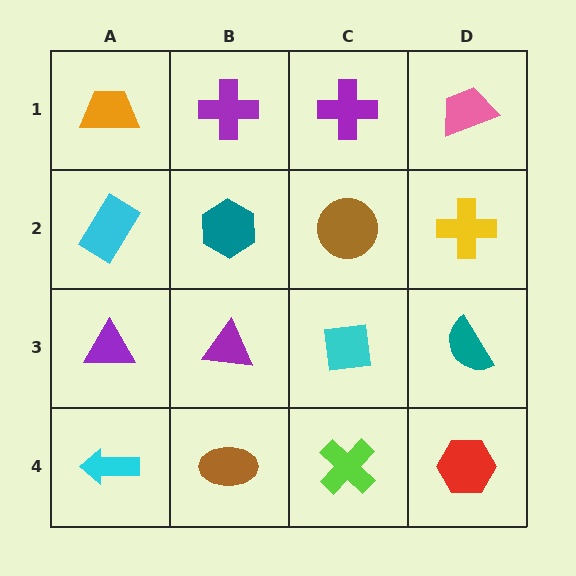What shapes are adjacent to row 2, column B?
A purple cross (row 1, column B), a purple triangle (row 3, column B), a cyan rectangle (row 2, column A), a brown circle (row 2, column C).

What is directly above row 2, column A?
An orange trapezoid.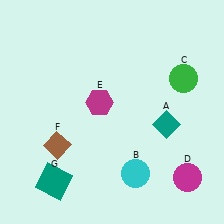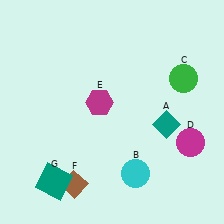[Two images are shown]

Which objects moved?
The objects that moved are: the magenta circle (D), the brown diamond (F).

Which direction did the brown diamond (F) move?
The brown diamond (F) moved down.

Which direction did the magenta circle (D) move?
The magenta circle (D) moved up.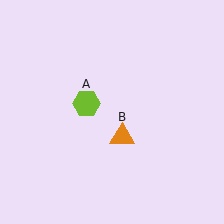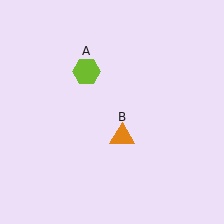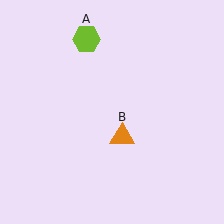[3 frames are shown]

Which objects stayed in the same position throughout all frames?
Orange triangle (object B) remained stationary.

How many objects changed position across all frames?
1 object changed position: lime hexagon (object A).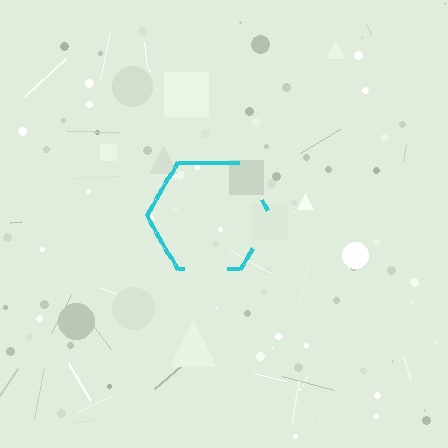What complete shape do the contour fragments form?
The contour fragments form a hexagon.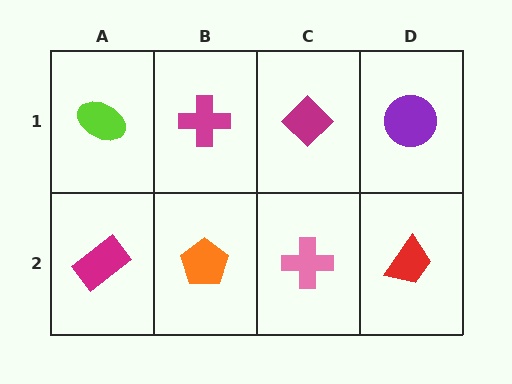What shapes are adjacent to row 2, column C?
A magenta diamond (row 1, column C), an orange pentagon (row 2, column B), a red trapezoid (row 2, column D).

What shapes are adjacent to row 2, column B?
A magenta cross (row 1, column B), a magenta rectangle (row 2, column A), a pink cross (row 2, column C).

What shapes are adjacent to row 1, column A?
A magenta rectangle (row 2, column A), a magenta cross (row 1, column B).